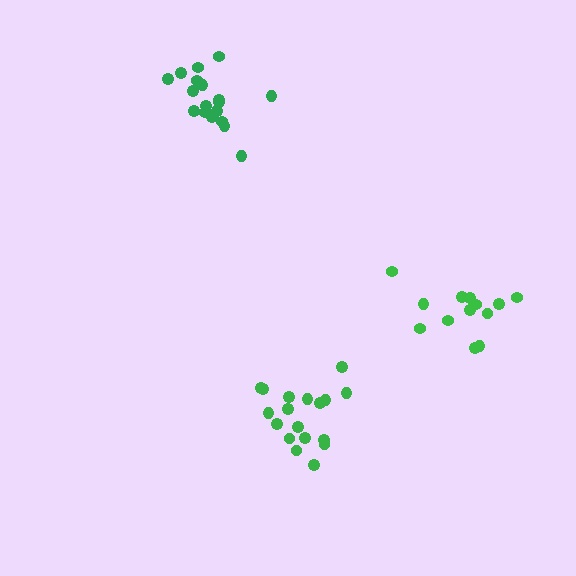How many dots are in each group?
Group 1: 18 dots, Group 2: 13 dots, Group 3: 18 dots (49 total).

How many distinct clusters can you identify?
There are 3 distinct clusters.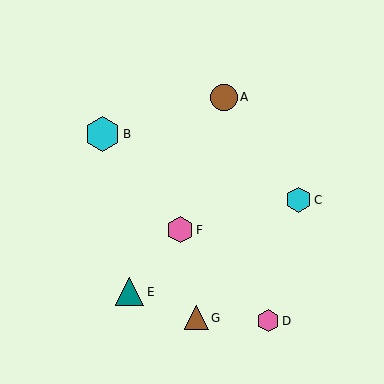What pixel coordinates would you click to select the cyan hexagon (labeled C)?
Click at (299, 200) to select the cyan hexagon C.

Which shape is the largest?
The cyan hexagon (labeled B) is the largest.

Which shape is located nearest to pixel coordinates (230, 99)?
The brown circle (labeled A) at (224, 97) is nearest to that location.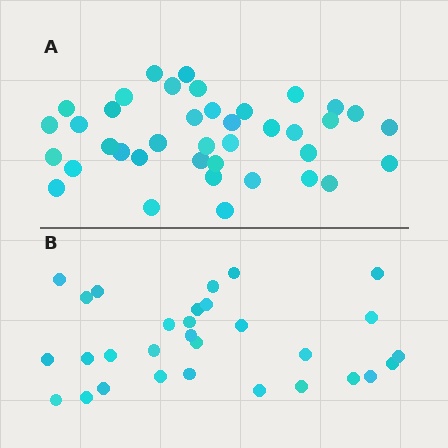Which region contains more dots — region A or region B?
Region A (the top region) has more dots.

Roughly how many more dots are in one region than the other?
Region A has roughly 8 or so more dots than region B.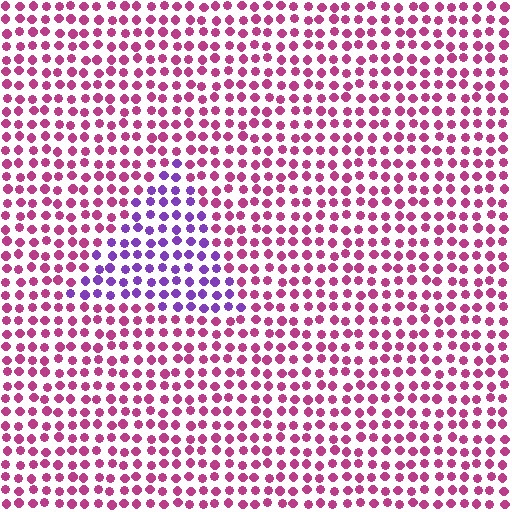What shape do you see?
I see a triangle.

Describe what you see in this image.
The image is filled with small magenta elements in a uniform arrangement. A triangle-shaped region is visible where the elements are tinted to a slightly different hue, forming a subtle color boundary.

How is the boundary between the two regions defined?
The boundary is defined purely by a slight shift in hue (about 51 degrees). Spacing, size, and orientation are identical on both sides.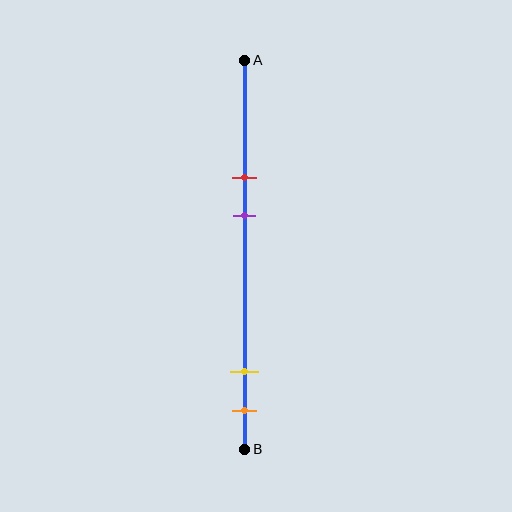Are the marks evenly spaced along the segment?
No, the marks are not evenly spaced.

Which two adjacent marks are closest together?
The yellow and orange marks are the closest adjacent pair.